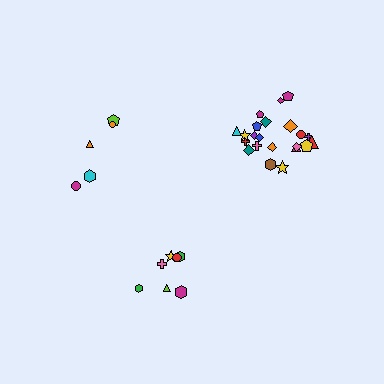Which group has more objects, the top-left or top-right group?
The top-right group.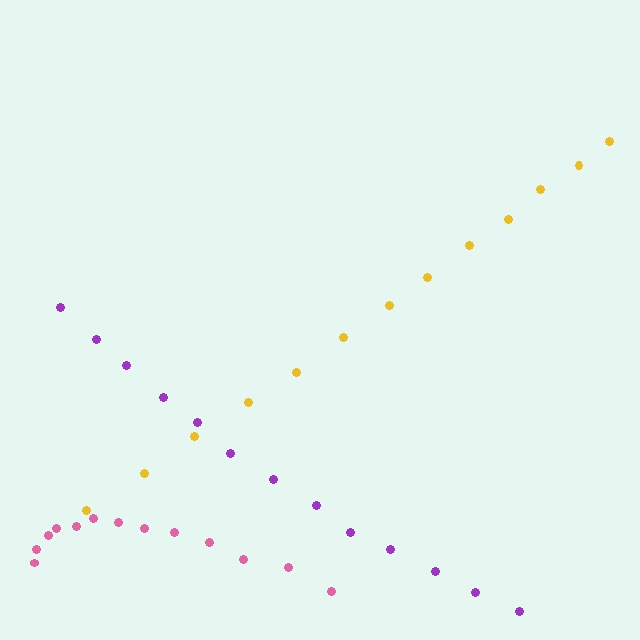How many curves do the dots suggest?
There are 3 distinct paths.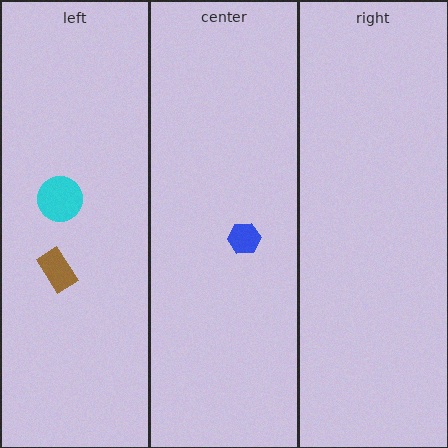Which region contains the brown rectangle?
The left region.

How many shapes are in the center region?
1.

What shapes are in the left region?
The brown rectangle, the cyan circle.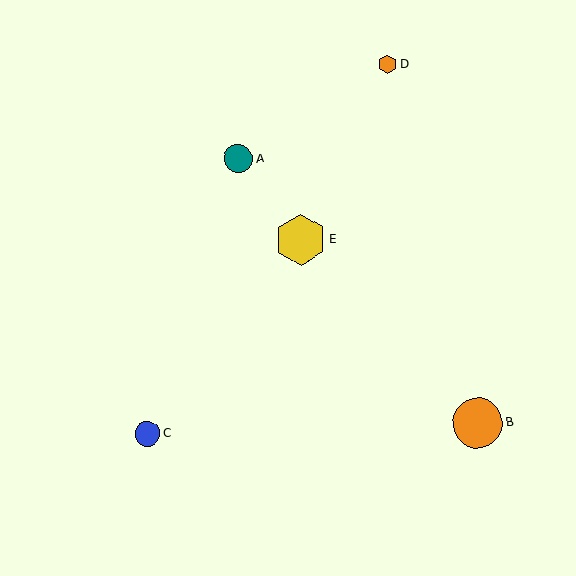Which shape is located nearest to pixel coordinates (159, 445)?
The blue circle (labeled C) at (147, 434) is nearest to that location.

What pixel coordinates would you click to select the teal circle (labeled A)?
Click at (238, 159) to select the teal circle A.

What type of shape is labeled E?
Shape E is a yellow hexagon.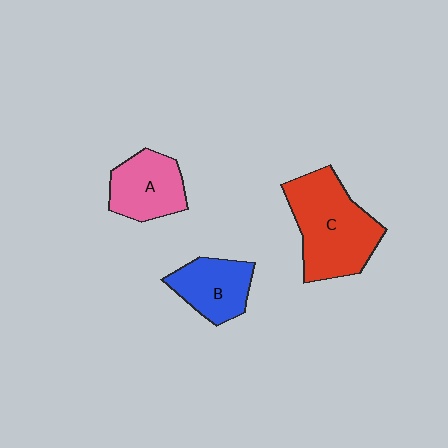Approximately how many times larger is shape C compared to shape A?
Approximately 1.6 times.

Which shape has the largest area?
Shape C (red).